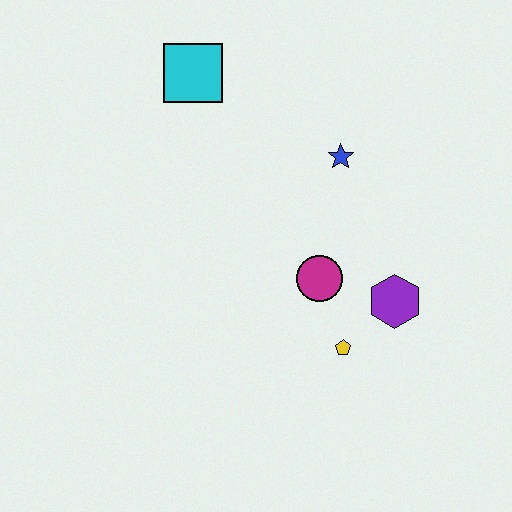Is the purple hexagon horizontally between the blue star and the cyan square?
No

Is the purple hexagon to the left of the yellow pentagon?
No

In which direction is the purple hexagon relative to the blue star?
The purple hexagon is below the blue star.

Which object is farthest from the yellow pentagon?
The cyan square is farthest from the yellow pentagon.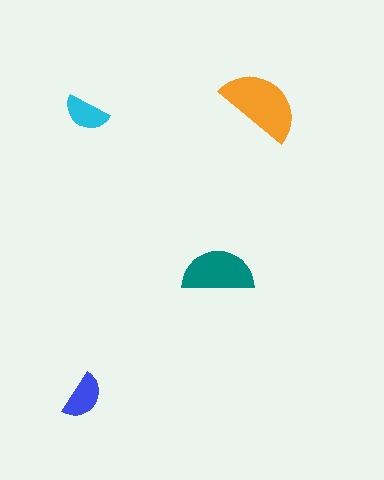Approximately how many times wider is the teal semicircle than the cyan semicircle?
About 1.5 times wider.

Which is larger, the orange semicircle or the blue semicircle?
The orange one.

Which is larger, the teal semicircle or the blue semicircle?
The teal one.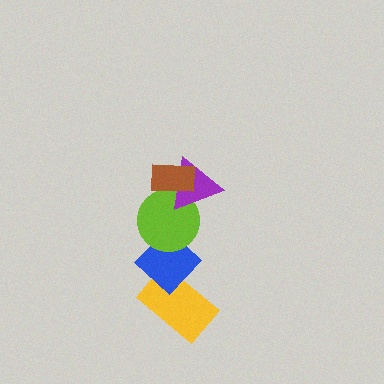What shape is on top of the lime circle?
The purple triangle is on top of the lime circle.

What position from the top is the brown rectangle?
The brown rectangle is 1st from the top.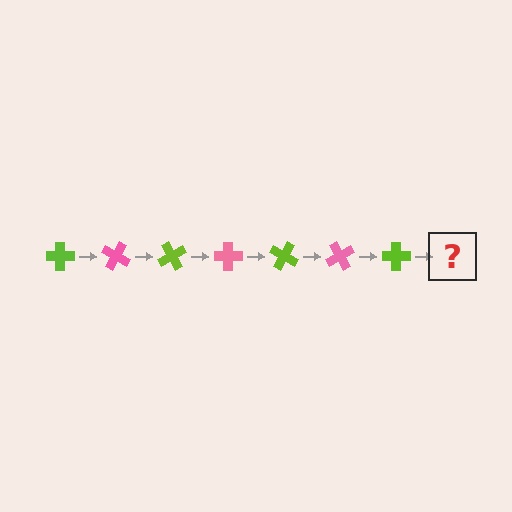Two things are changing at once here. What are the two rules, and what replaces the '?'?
The two rules are that it rotates 30 degrees each step and the color cycles through lime and pink. The '?' should be a pink cross, rotated 210 degrees from the start.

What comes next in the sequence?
The next element should be a pink cross, rotated 210 degrees from the start.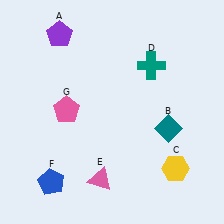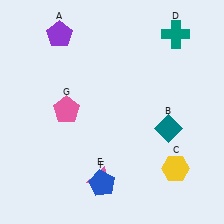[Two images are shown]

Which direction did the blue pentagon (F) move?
The blue pentagon (F) moved right.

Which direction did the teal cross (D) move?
The teal cross (D) moved up.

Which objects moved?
The objects that moved are: the teal cross (D), the blue pentagon (F).